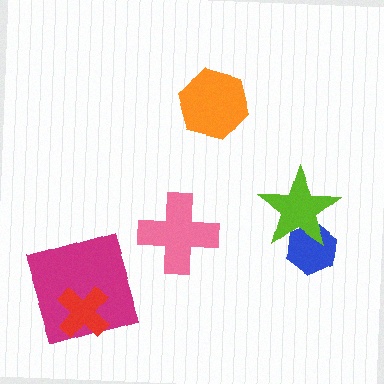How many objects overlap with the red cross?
1 object overlaps with the red cross.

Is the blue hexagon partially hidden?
Yes, it is partially covered by another shape.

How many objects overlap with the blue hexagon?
1 object overlaps with the blue hexagon.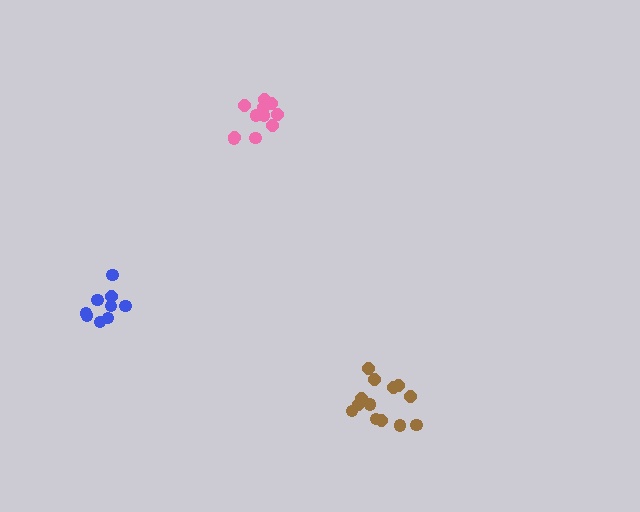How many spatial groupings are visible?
There are 3 spatial groupings.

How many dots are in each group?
Group 1: 13 dots, Group 2: 11 dots, Group 3: 9 dots (33 total).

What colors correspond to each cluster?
The clusters are colored: brown, pink, blue.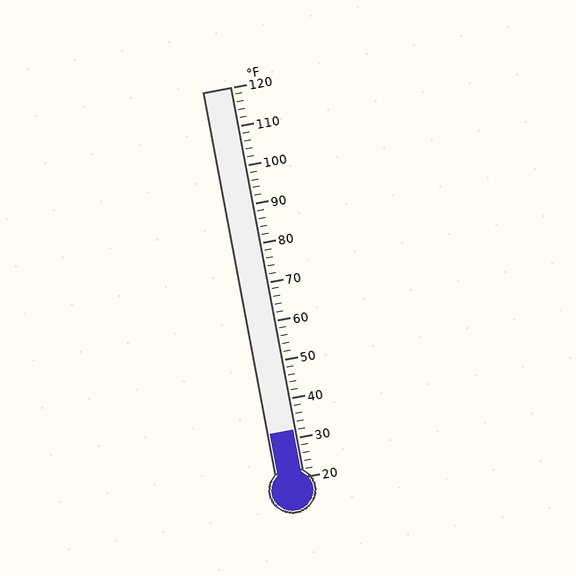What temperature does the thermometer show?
The thermometer shows approximately 32°F.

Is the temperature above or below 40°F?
The temperature is below 40°F.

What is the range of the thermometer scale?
The thermometer scale ranges from 20°F to 120°F.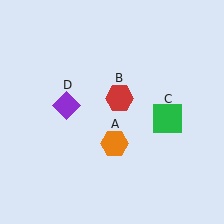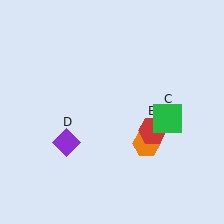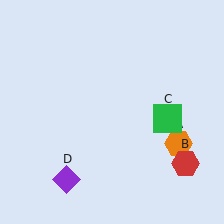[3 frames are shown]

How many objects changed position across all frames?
3 objects changed position: orange hexagon (object A), red hexagon (object B), purple diamond (object D).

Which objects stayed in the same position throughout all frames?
Green square (object C) remained stationary.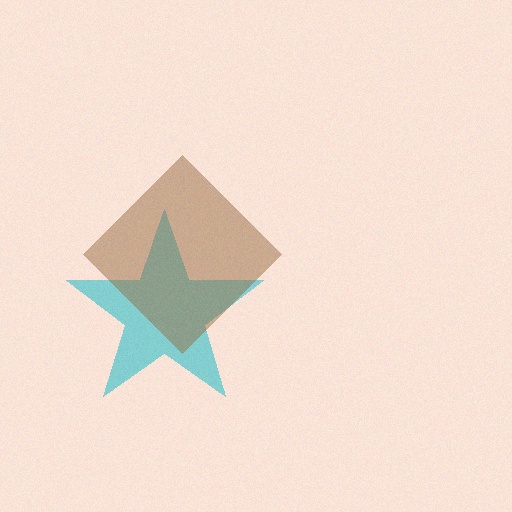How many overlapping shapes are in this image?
There are 2 overlapping shapes in the image.